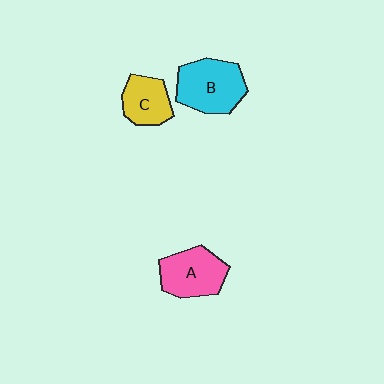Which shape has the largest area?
Shape B (cyan).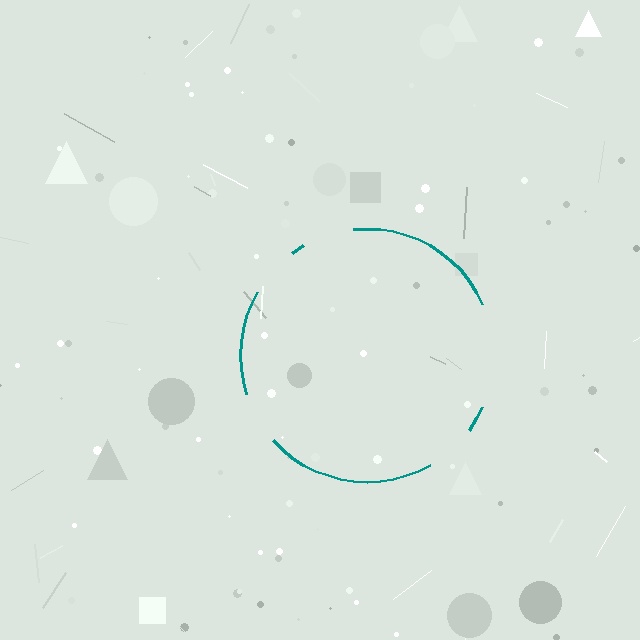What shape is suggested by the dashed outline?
The dashed outline suggests a circle.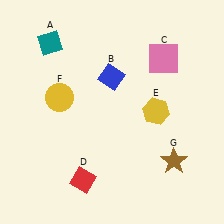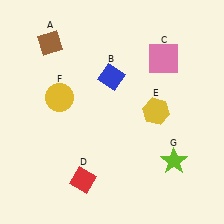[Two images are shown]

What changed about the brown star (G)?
In Image 1, G is brown. In Image 2, it changed to lime.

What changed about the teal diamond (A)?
In Image 1, A is teal. In Image 2, it changed to brown.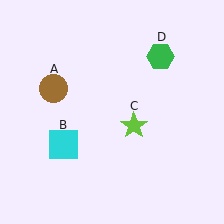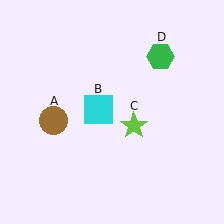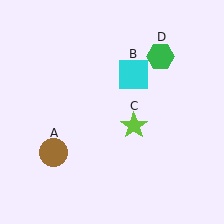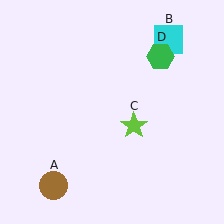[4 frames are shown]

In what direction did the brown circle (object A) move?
The brown circle (object A) moved down.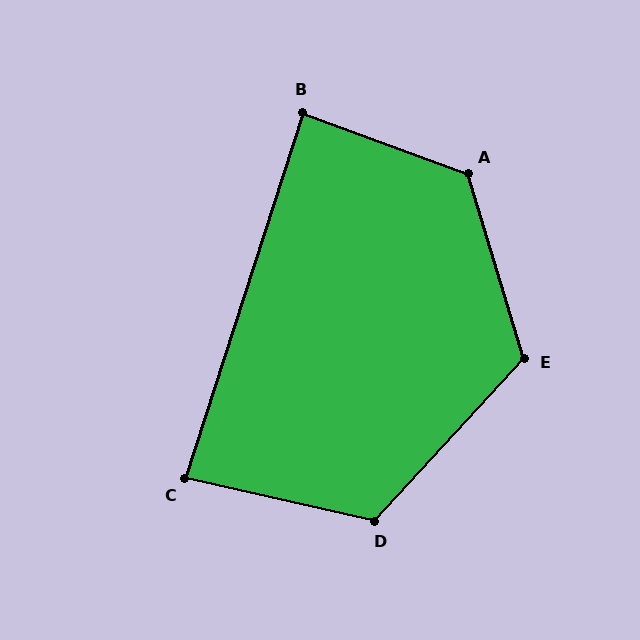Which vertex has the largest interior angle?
A, at approximately 127 degrees.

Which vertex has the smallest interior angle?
C, at approximately 85 degrees.